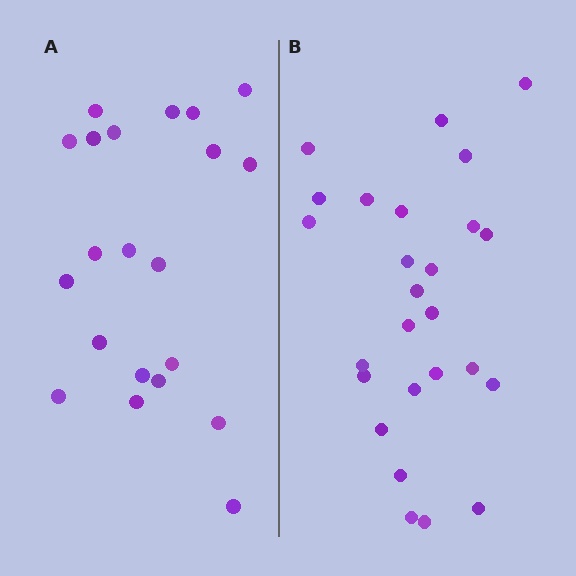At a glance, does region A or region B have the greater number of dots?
Region B (the right region) has more dots.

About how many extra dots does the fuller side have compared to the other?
Region B has about 5 more dots than region A.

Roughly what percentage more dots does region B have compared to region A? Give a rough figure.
About 25% more.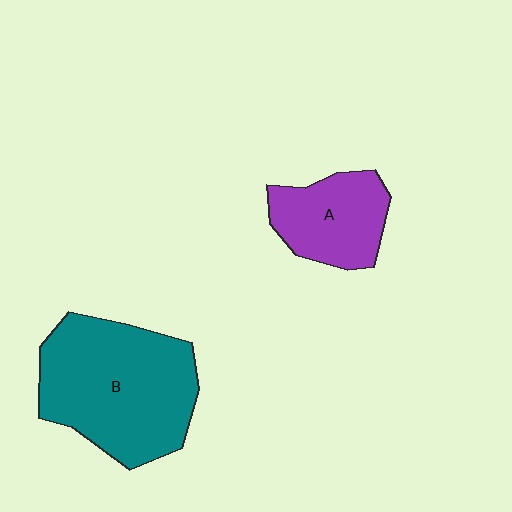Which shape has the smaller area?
Shape A (purple).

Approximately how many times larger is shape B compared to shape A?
Approximately 2.0 times.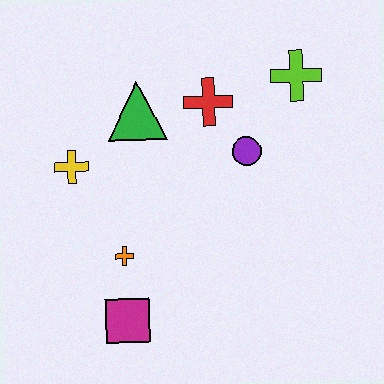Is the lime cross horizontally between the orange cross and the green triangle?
No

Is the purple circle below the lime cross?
Yes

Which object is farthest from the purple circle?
The magenta square is farthest from the purple circle.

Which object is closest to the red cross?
The purple circle is closest to the red cross.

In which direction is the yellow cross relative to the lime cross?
The yellow cross is to the left of the lime cross.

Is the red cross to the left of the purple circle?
Yes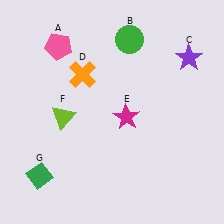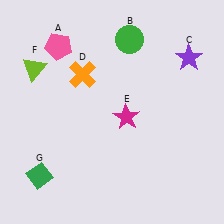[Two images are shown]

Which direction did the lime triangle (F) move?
The lime triangle (F) moved up.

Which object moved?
The lime triangle (F) moved up.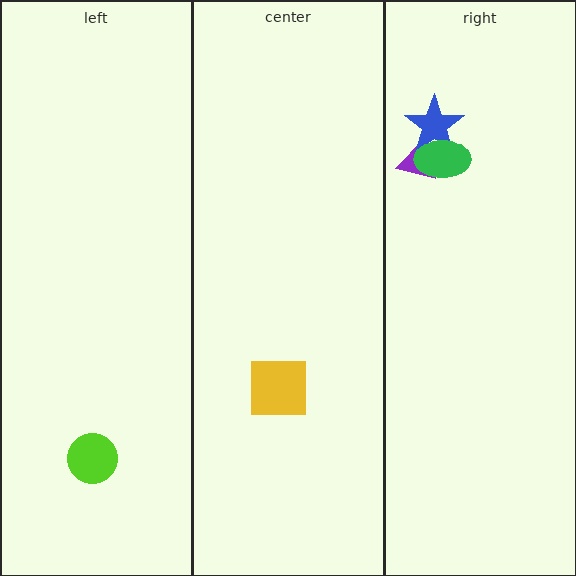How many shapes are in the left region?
1.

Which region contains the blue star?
The right region.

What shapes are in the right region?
The purple triangle, the blue star, the green ellipse.